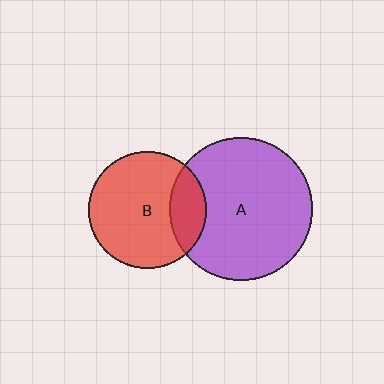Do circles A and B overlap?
Yes.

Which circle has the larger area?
Circle A (purple).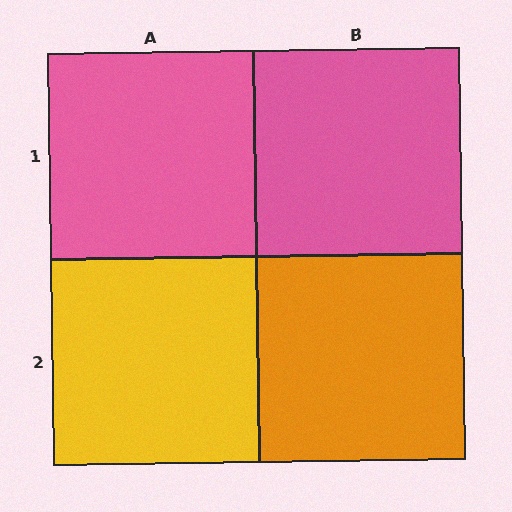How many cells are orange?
1 cell is orange.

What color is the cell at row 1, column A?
Pink.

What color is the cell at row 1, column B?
Pink.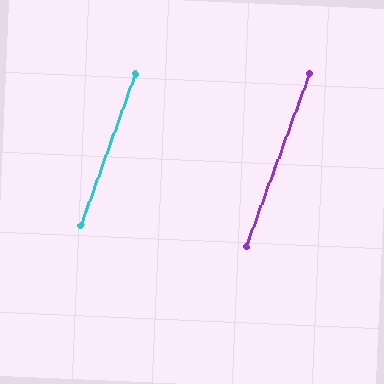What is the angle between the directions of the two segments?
Approximately 0 degrees.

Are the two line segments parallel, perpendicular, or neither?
Parallel — their directions differ by only 0.3°.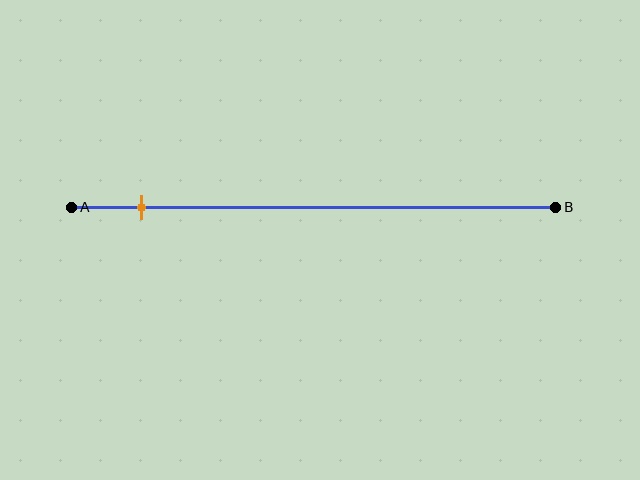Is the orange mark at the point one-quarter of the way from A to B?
No, the mark is at about 15% from A, not at the 25% one-quarter point.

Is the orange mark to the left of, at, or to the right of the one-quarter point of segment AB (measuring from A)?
The orange mark is to the left of the one-quarter point of segment AB.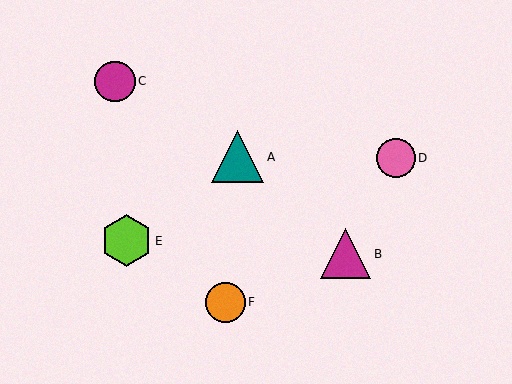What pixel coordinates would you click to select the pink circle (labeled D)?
Click at (396, 158) to select the pink circle D.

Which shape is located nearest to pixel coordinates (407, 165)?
The pink circle (labeled D) at (396, 158) is nearest to that location.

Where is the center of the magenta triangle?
The center of the magenta triangle is at (345, 254).